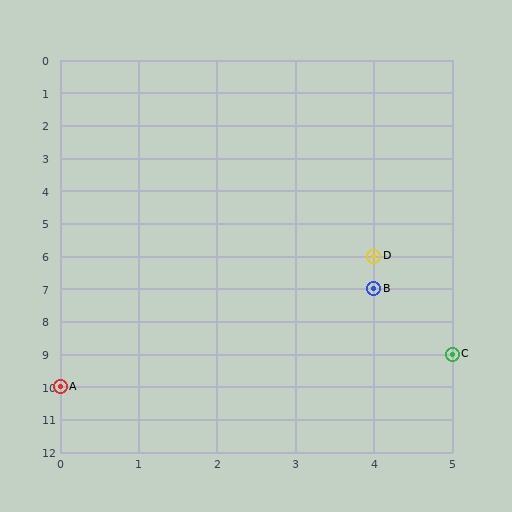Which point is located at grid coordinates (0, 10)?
Point A is at (0, 10).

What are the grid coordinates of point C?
Point C is at grid coordinates (5, 9).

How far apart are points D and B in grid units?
Points D and B are 1 row apart.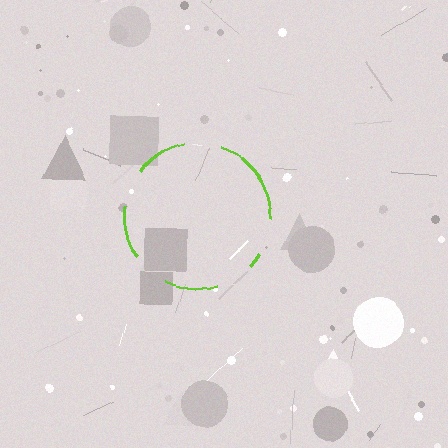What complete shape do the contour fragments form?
The contour fragments form a circle.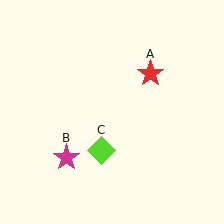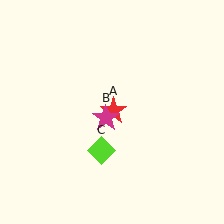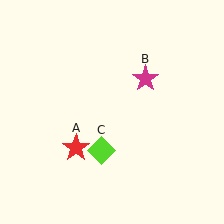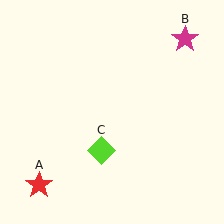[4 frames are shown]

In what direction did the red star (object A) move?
The red star (object A) moved down and to the left.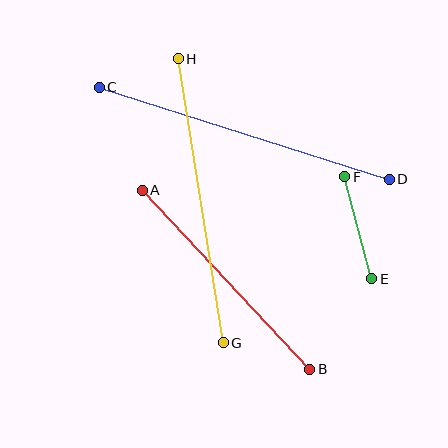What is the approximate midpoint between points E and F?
The midpoint is at approximately (358, 228) pixels.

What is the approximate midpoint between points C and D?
The midpoint is at approximately (244, 133) pixels.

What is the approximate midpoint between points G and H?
The midpoint is at approximately (201, 201) pixels.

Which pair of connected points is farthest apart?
Points C and D are farthest apart.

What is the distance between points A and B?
The distance is approximately 245 pixels.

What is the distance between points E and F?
The distance is approximately 106 pixels.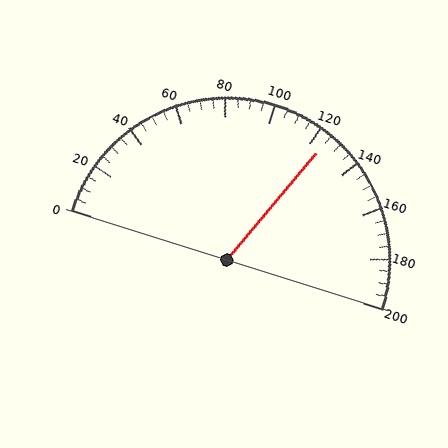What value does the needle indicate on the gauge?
The needle indicates approximately 125.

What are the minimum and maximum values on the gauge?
The gauge ranges from 0 to 200.